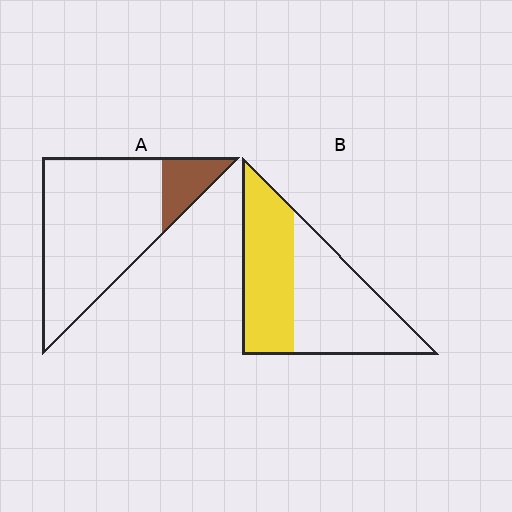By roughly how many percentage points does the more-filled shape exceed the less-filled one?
By roughly 30 percentage points (B over A).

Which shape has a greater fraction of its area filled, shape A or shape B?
Shape B.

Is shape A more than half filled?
No.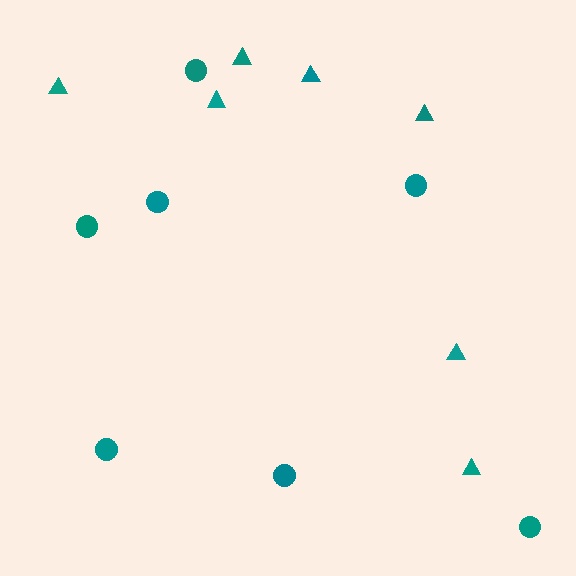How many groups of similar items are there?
There are 2 groups: one group of circles (7) and one group of triangles (7).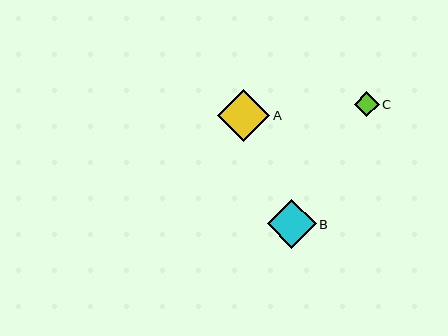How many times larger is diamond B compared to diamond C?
Diamond B is approximately 1.9 times the size of diamond C.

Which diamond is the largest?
Diamond A is the largest with a size of approximately 53 pixels.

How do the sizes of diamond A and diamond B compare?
Diamond A and diamond B are approximately the same size.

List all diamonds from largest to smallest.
From largest to smallest: A, B, C.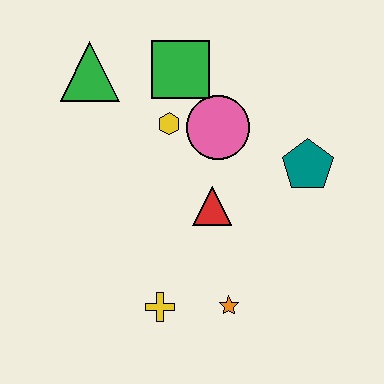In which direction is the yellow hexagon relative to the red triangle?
The yellow hexagon is above the red triangle.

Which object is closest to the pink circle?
The yellow hexagon is closest to the pink circle.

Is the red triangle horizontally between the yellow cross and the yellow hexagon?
No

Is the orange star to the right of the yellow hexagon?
Yes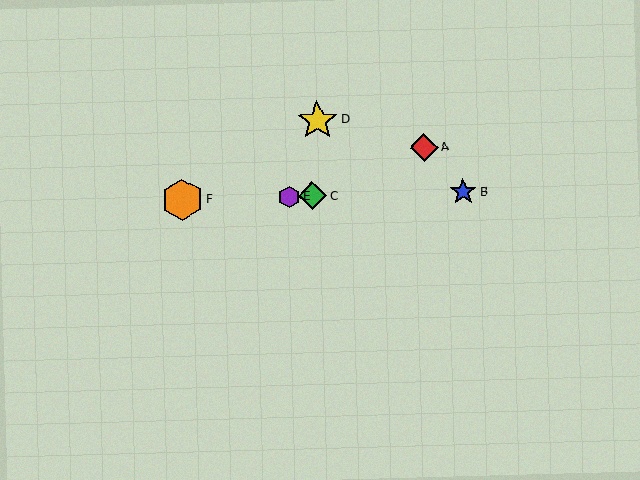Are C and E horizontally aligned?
Yes, both are at y≈196.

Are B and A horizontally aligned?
No, B is at y≈192 and A is at y≈147.